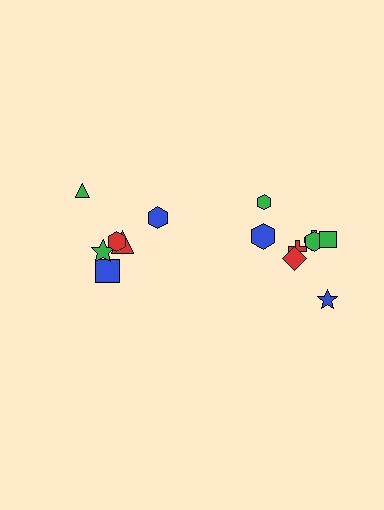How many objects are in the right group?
There are 8 objects.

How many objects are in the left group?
There are 6 objects.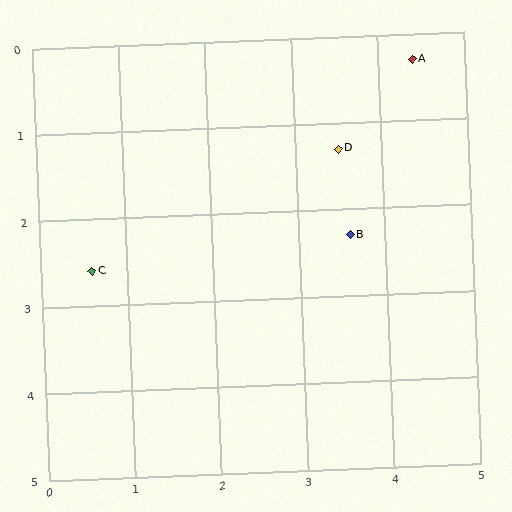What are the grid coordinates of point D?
Point D is at approximately (3.5, 1.3).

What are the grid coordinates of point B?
Point B is at approximately (3.6, 2.3).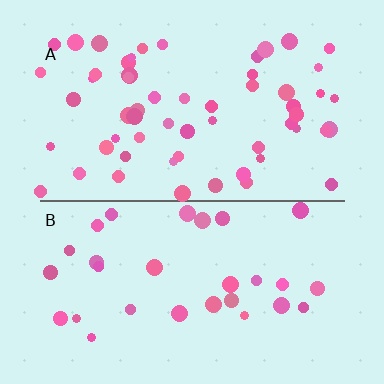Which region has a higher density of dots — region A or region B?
A (the top).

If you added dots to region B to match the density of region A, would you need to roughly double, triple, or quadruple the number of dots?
Approximately double.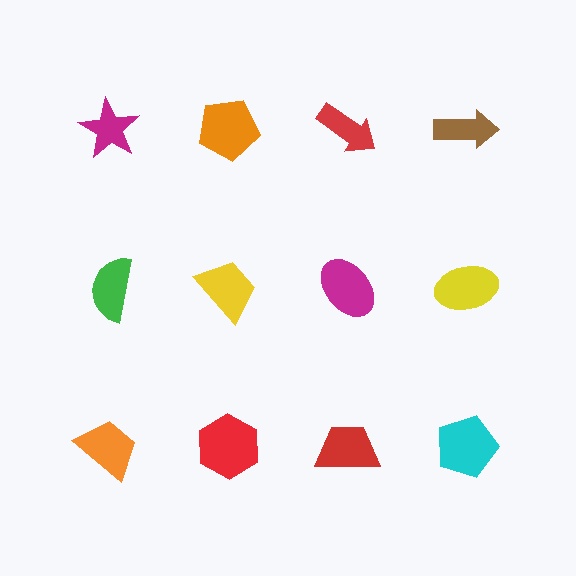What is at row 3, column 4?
A cyan pentagon.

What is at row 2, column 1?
A green semicircle.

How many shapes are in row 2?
4 shapes.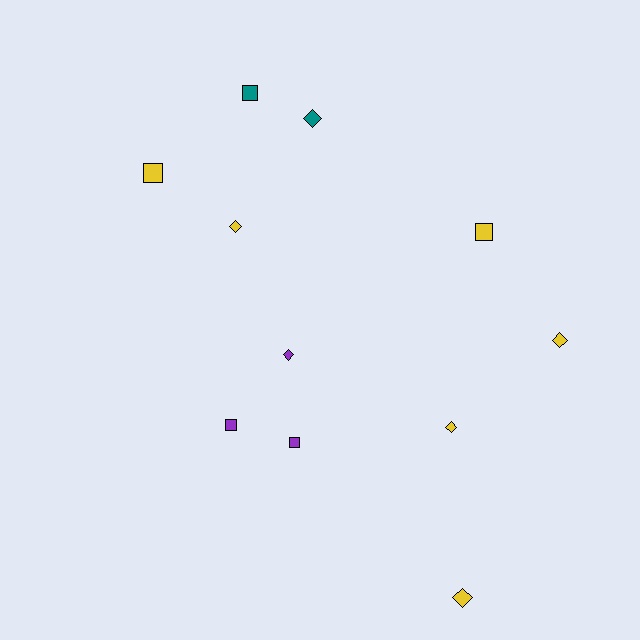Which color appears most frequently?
Yellow, with 6 objects.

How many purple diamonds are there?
There is 1 purple diamond.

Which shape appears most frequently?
Diamond, with 6 objects.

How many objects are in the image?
There are 11 objects.